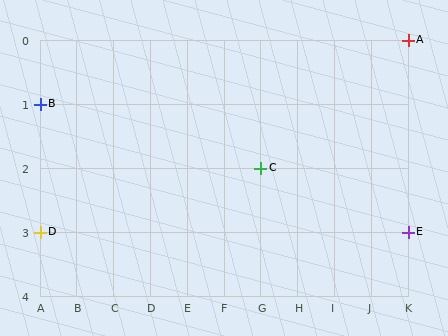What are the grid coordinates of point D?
Point D is at grid coordinates (A, 3).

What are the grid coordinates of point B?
Point B is at grid coordinates (A, 1).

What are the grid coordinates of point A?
Point A is at grid coordinates (K, 0).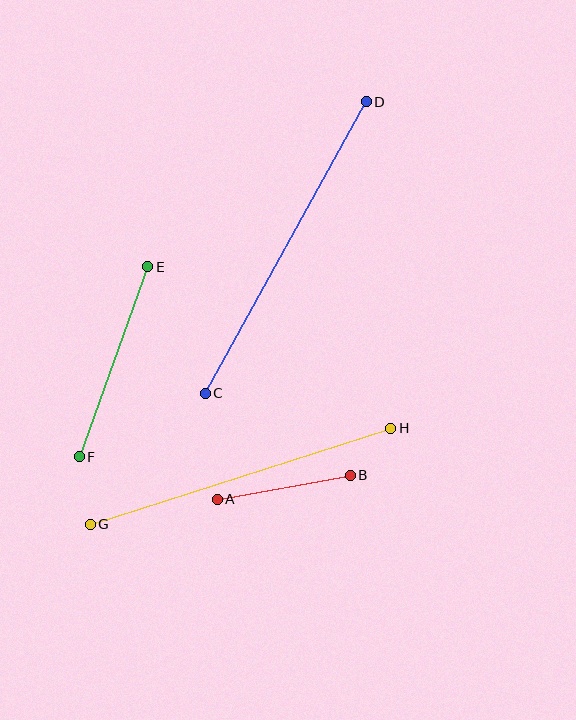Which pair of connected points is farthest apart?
Points C and D are farthest apart.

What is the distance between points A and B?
The distance is approximately 135 pixels.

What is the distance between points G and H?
The distance is approximately 316 pixels.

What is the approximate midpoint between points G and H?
The midpoint is at approximately (240, 476) pixels.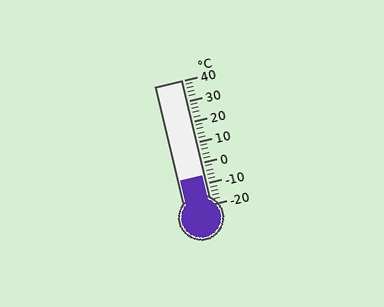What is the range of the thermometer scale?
The thermometer scale ranges from -20°C to 40°C.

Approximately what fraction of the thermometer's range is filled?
The thermometer is filled to approximately 25% of its range.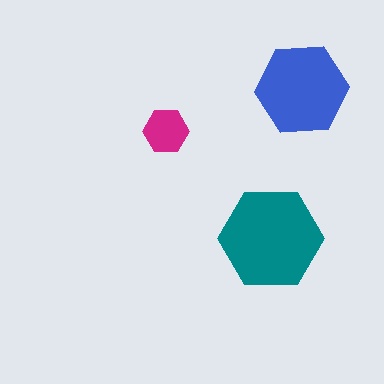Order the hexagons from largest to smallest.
the teal one, the blue one, the magenta one.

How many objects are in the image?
There are 3 objects in the image.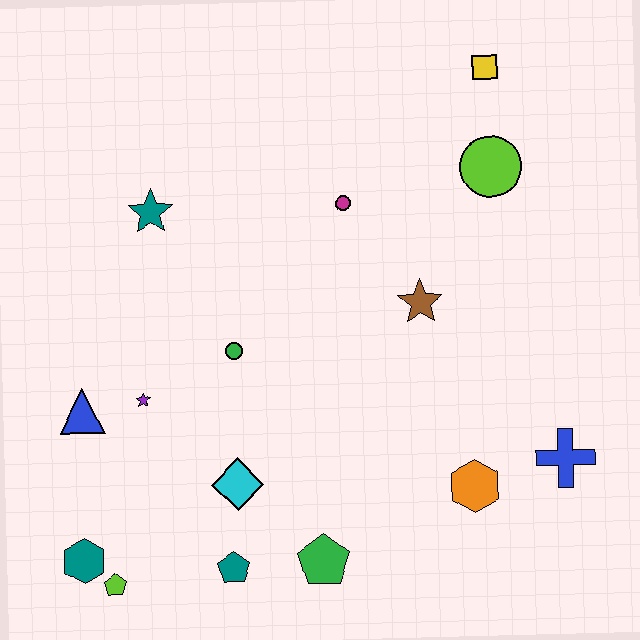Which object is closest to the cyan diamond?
The teal pentagon is closest to the cyan diamond.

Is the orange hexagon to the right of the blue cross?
No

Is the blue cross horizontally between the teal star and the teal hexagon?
No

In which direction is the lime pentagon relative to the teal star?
The lime pentagon is below the teal star.